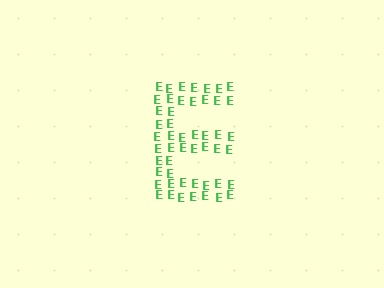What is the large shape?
The large shape is the letter E.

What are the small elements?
The small elements are letter E's.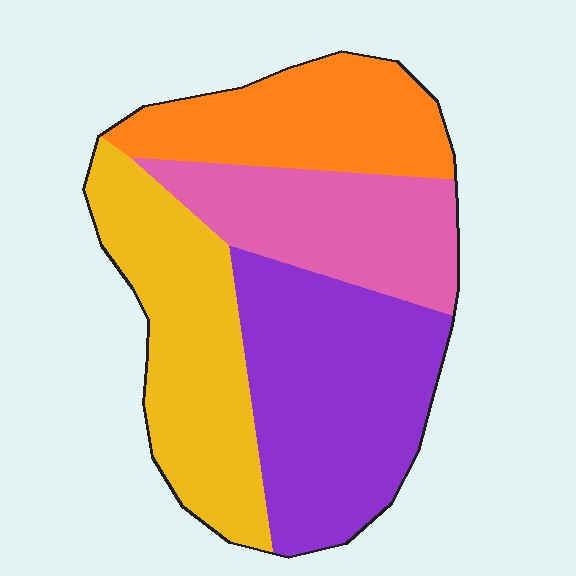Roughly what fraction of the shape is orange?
Orange takes up less than a quarter of the shape.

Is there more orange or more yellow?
Yellow.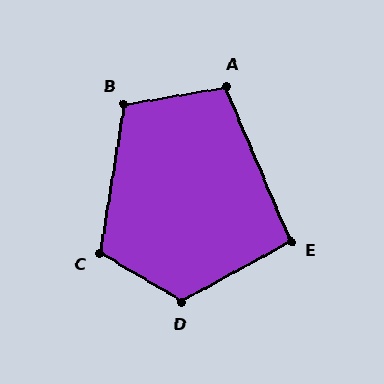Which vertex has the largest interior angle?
D, at approximately 120 degrees.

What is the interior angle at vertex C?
Approximately 112 degrees (obtuse).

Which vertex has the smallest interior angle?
E, at approximately 96 degrees.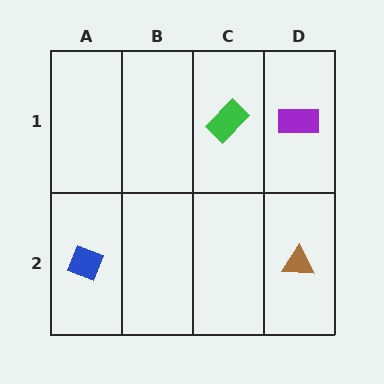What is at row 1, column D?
A purple rectangle.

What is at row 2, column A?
A blue diamond.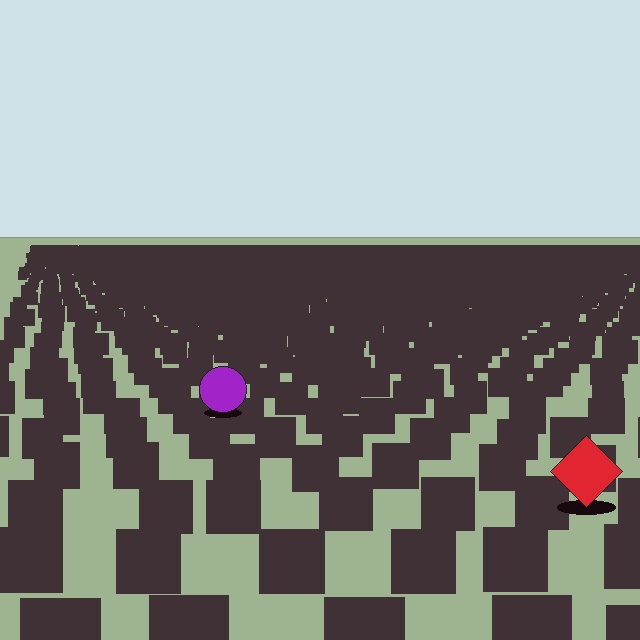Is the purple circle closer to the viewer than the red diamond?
No. The red diamond is closer — you can tell from the texture gradient: the ground texture is coarser near it.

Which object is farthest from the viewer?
The purple circle is farthest from the viewer. It appears smaller and the ground texture around it is denser.